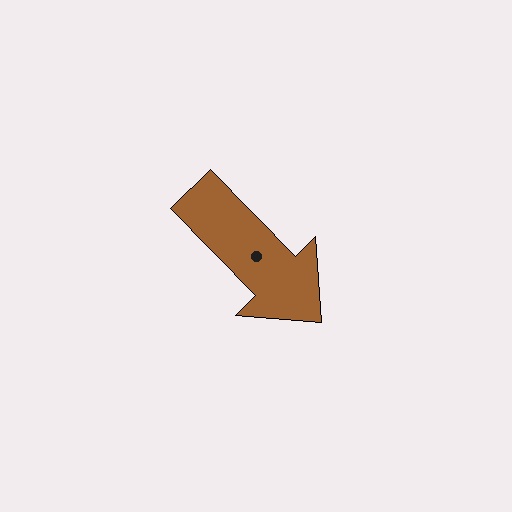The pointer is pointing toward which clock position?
Roughly 5 o'clock.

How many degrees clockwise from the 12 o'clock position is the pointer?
Approximately 135 degrees.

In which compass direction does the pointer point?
Southeast.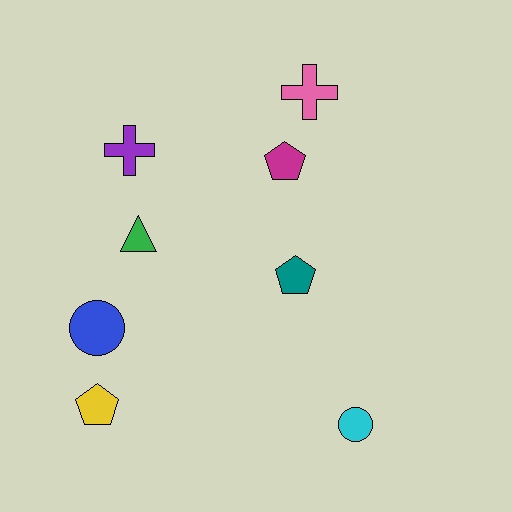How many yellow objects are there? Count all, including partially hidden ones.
There is 1 yellow object.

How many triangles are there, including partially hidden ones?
There is 1 triangle.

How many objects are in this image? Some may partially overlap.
There are 8 objects.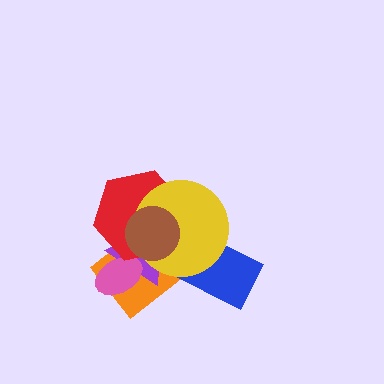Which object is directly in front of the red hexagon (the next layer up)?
The yellow circle is directly in front of the red hexagon.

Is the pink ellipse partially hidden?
Yes, it is partially covered by another shape.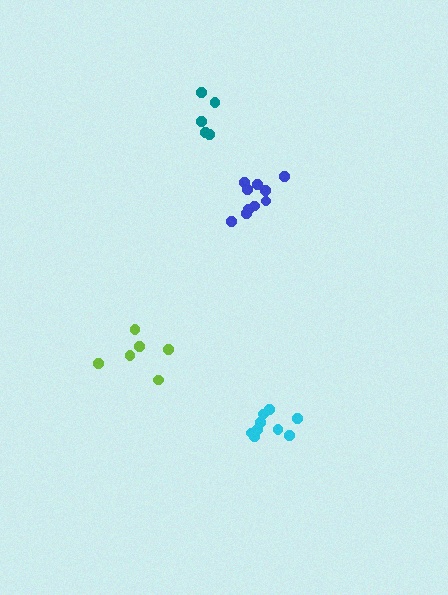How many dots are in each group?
Group 1: 6 dots, Group 2: 10 dots, Group 3: 5 dots, Group 4: 9 dots (30 total).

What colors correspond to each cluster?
The clusters are colored: lime, blue, teal, cyan.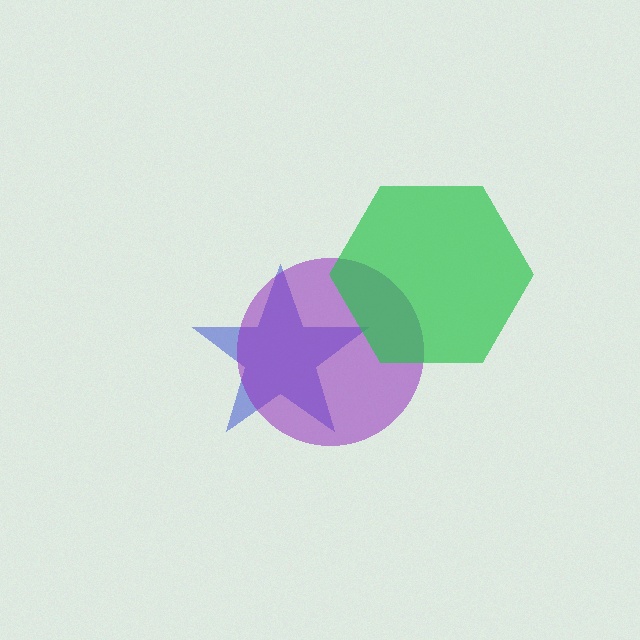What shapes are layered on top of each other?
The layered shapes are: a blue star, a purple circle, a green hexagon.